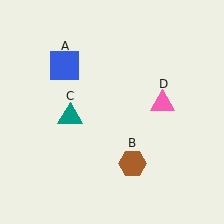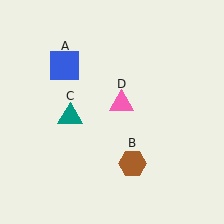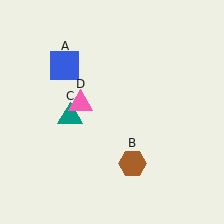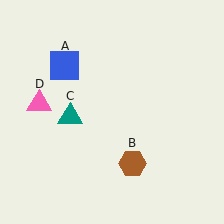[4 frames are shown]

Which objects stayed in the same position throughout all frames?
Blue square (object A) and brown hexagon (object B) and teal triangle (object C) remained stationary.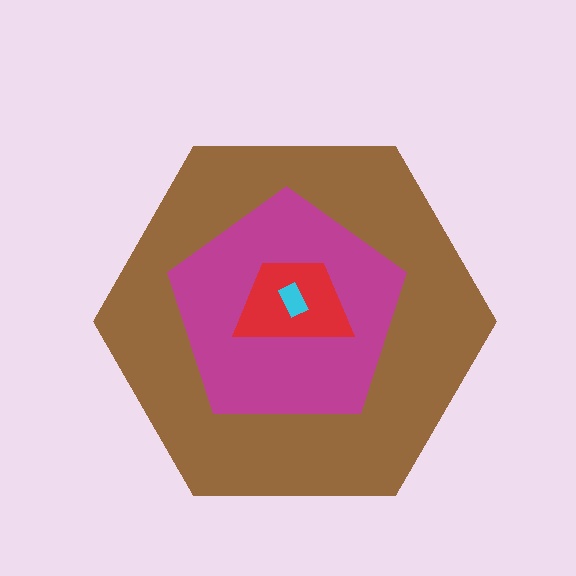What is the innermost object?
The cyan rectangle.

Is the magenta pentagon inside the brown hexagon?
Yes.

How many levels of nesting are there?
4.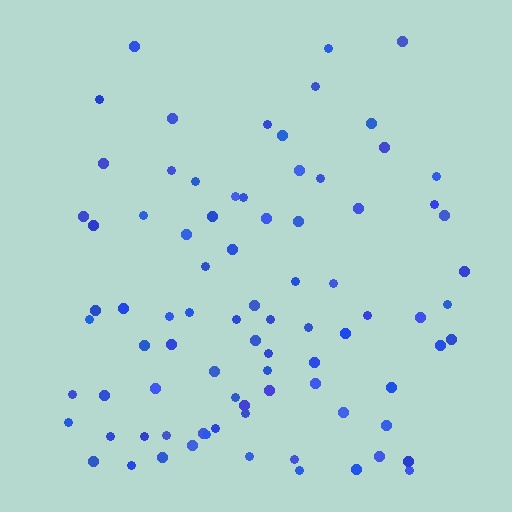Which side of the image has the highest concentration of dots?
The bottom.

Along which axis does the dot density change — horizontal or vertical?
Vertical.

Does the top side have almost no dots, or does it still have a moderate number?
Still a moderate number, just noticeably fewer than the bottom.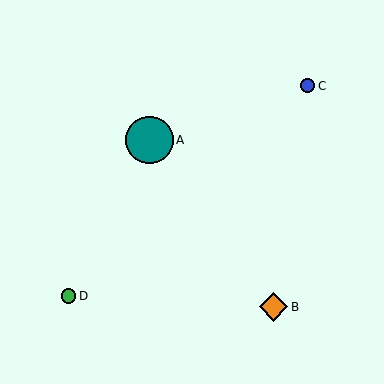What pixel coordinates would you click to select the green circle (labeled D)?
Click at (68, 296) to select the green circle D.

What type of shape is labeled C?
Shape C is a blue circle.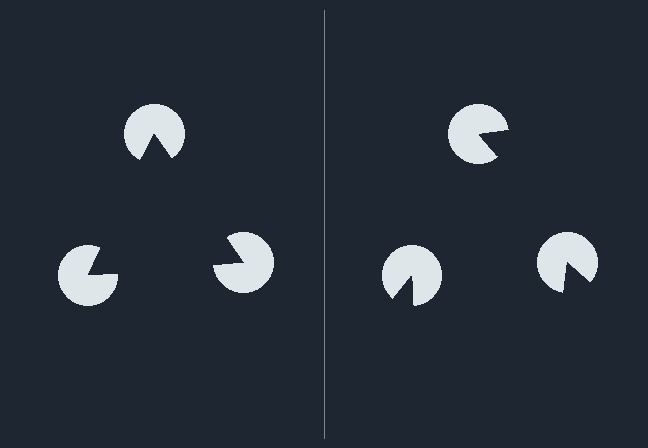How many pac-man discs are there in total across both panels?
6 — 3 on each side.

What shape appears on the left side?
An illusory triangle.